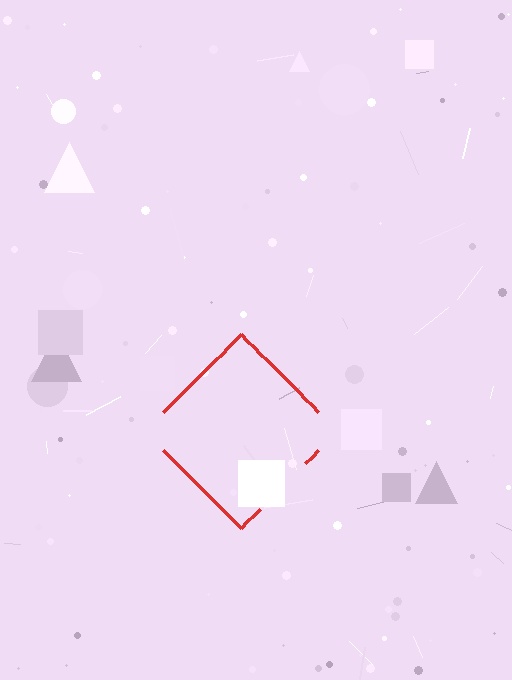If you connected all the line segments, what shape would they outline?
They would outline a diamond.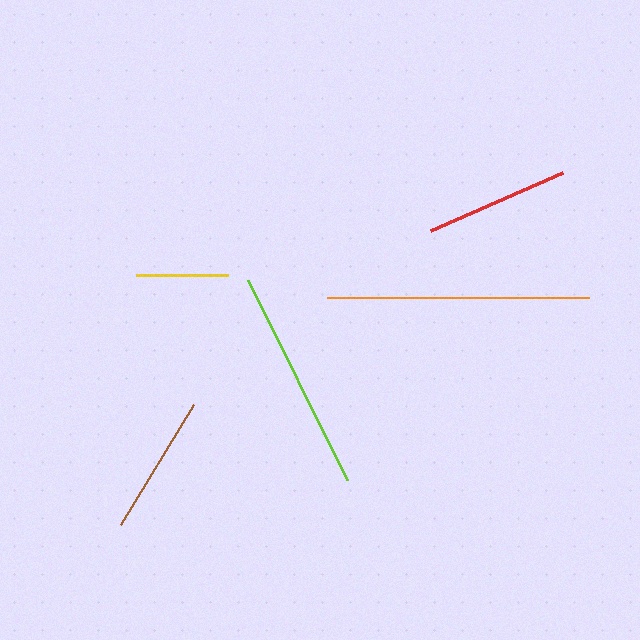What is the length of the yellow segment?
The yellow segment is approximately 92 pixels long.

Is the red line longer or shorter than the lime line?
The lime line is longer than the red line.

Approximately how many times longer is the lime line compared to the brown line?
The lime line is approximately 1.6 times the length of the brown line.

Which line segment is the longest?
The orange line is the longest at approximately 262 pixels.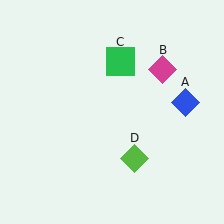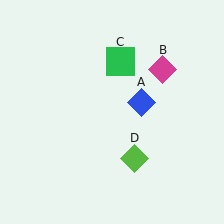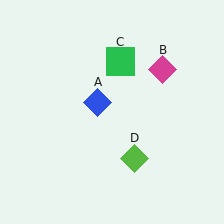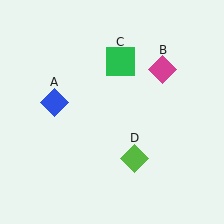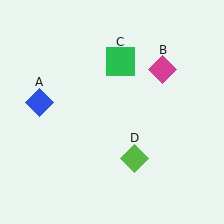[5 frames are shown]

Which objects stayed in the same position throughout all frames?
Magenta diamond (object B) and green square (object C) and lime diamond (object D) remained stationary.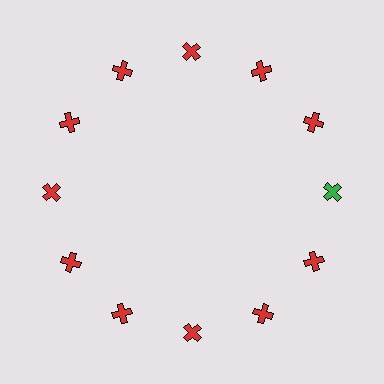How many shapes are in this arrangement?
There are 12 shapes arranged in a ring pattern.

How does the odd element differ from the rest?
It has a different color: green instead of red.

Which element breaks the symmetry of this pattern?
The green cross at roughly the 3 o'clock position breaks the symmetry. All other shapes are red crosses.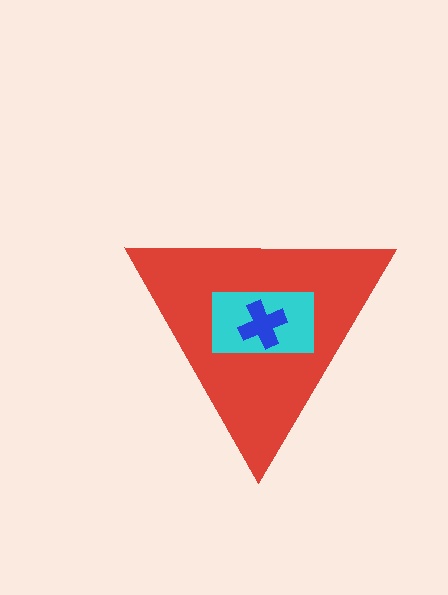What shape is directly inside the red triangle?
The cyan rectangle.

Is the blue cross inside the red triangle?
Yes.